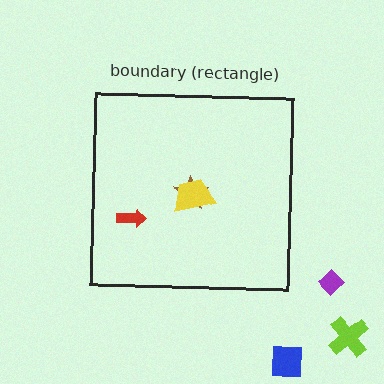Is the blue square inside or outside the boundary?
Outside.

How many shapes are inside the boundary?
3 inside, 3 outside.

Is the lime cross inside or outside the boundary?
Outside.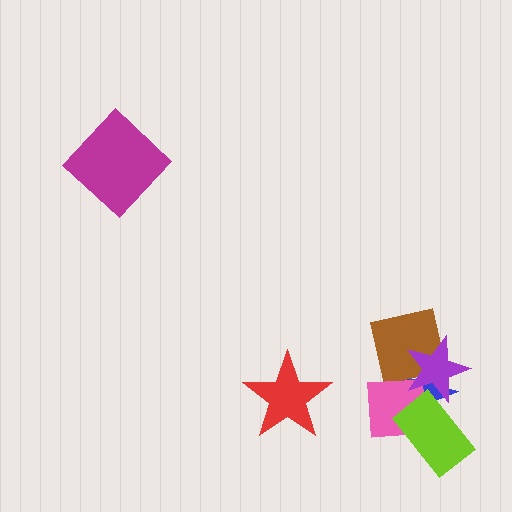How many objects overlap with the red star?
0 objects overlap with the red star.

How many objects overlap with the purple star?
4 objects overlap with the purple star.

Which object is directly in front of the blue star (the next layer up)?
The brown square is directly in front of the blue star.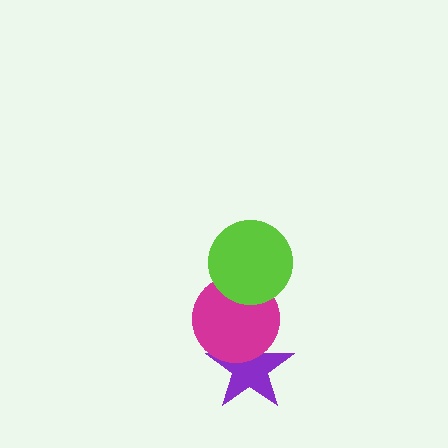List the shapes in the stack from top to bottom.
From top to bottom: the lime circle, the magenta circle, the purple star.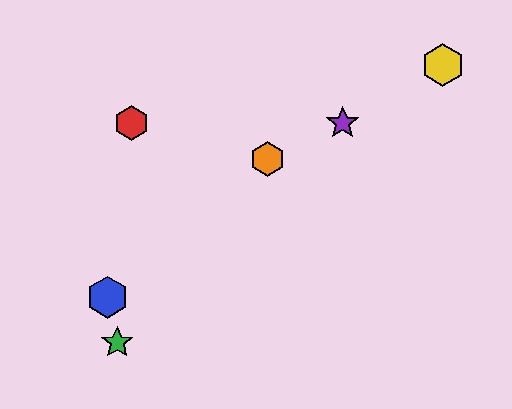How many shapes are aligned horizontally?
2 shapes (the red hexagon, the purple star) are aligned horizontally.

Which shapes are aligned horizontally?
The red hexagon, the purple star are aligned horizontally.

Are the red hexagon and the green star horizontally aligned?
No, the red hexagon is at y≈123 and the green star is at y≈343.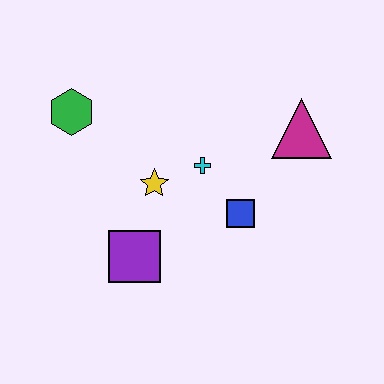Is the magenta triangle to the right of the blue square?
Yes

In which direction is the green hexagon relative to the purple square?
The green hexagon is above the purple square.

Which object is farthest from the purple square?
The magenta triangle is farthest from the purple square.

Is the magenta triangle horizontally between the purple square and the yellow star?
No